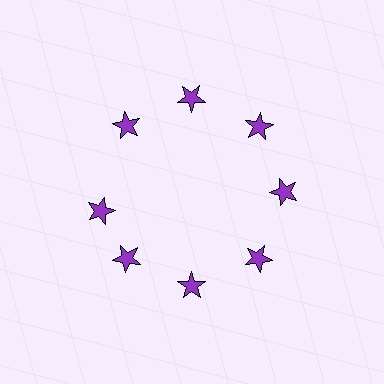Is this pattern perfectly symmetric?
No. The 8 purple stars are arranged in a ring, but one element near the 9 o'clock position is rotated out of alignment along the ring, breaking the 8-fold rotational symmetry.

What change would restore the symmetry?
The symmetry would be restored by rotating it back into even spacing with its neighbors so that all 8 stars sit at equal angles and equal distance from the center.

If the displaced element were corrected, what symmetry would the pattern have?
It would have 8-fold rotational symmetry — the pattern would map onto itself every 45 degrees.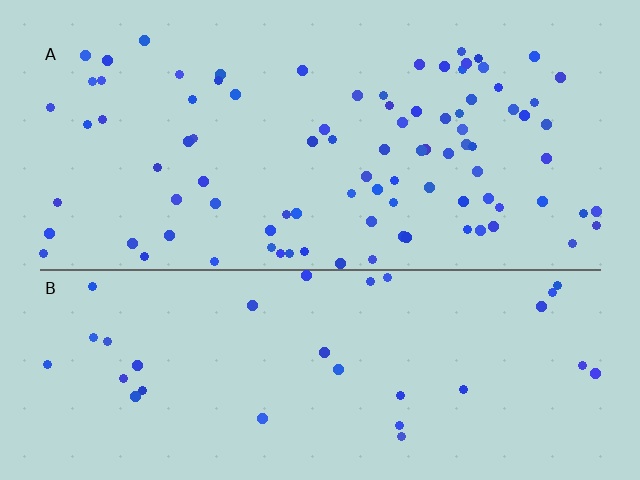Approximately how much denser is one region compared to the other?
Approximately 2.8× — region A over region B.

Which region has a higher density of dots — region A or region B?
A (the top).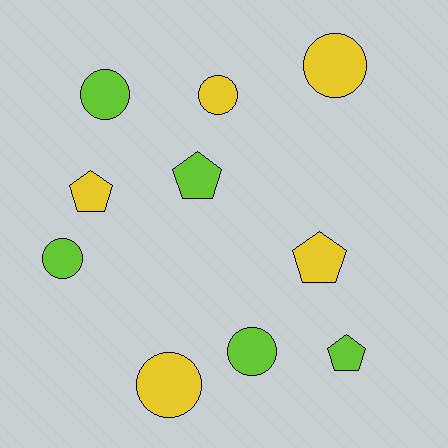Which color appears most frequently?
Yellow, with 5 objects.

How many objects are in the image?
There are 10 objects.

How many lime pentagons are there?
There are 2 lime pentagons.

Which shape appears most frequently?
Circle, with 6 objects.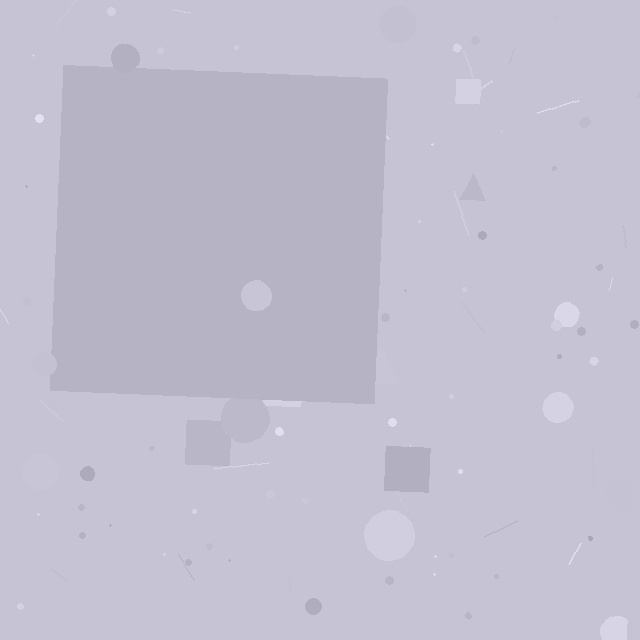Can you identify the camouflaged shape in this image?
The camouflaged shape is a square.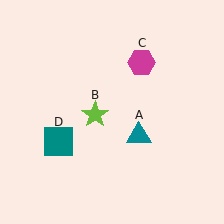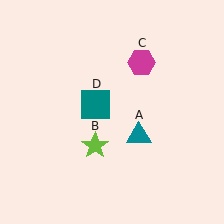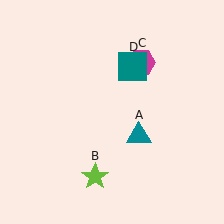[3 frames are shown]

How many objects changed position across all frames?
2 objects changed position: lime star (object B), teal square (object D).